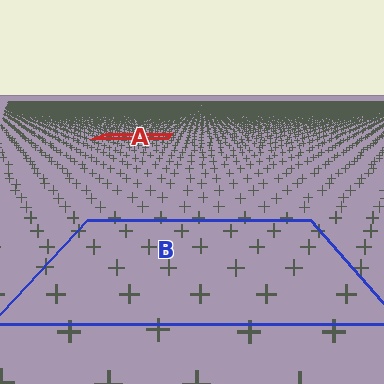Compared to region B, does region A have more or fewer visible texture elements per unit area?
Region A has more texture elements per unit area — they are packed more densely because it is farther away.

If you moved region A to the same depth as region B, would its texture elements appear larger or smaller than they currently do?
They would appear larger. At a closer depth, the same texture elements are projected at a bigger on-screen size.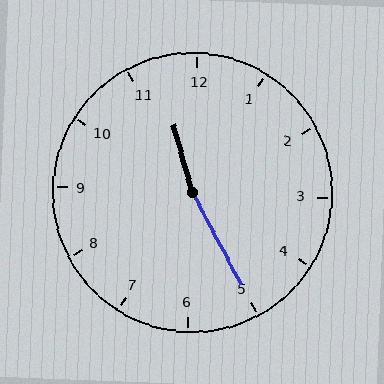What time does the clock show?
11:25.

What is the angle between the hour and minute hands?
Approximately 168 degrees.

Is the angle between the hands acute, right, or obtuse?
It is obtuse.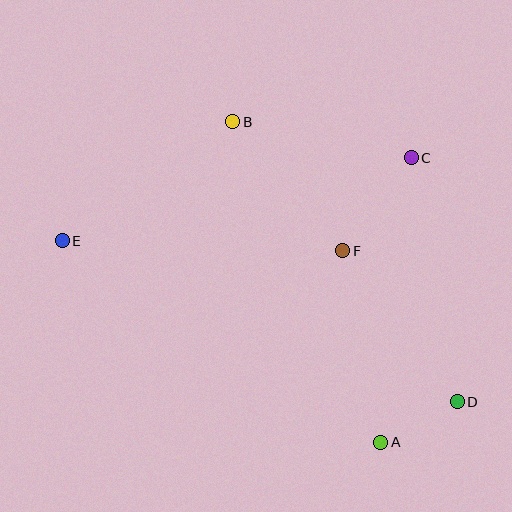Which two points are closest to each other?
Points A and D are closest to each other.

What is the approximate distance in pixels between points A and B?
The distance between A and B is approximately 353 pixels.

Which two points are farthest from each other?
Points D and E are farthest from each other.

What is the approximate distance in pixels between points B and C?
The distance between B and C is approximately 182 pixels.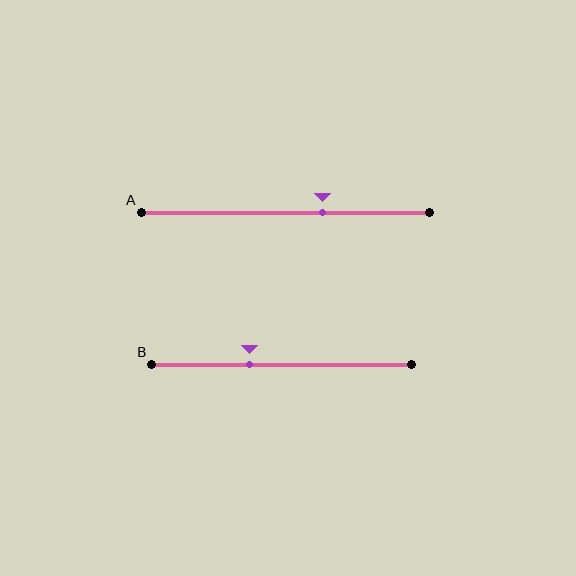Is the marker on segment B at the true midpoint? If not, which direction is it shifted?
No, the marker on segment B is shifted to the left by about 12% of the segment length.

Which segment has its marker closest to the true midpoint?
Segment B has its marker closest to the true midpoint.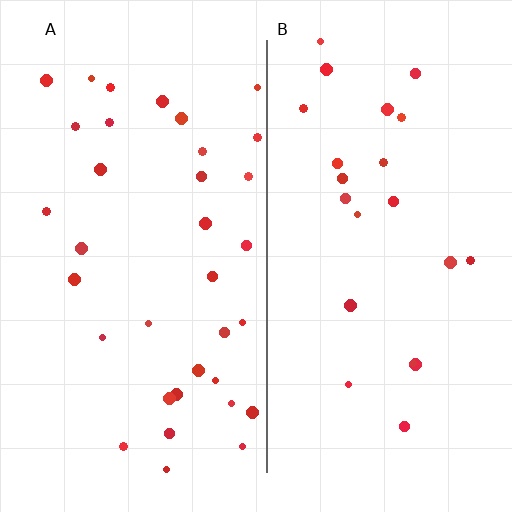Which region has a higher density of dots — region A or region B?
A (the left).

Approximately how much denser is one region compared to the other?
Approximately 1.6× — region A over region B.